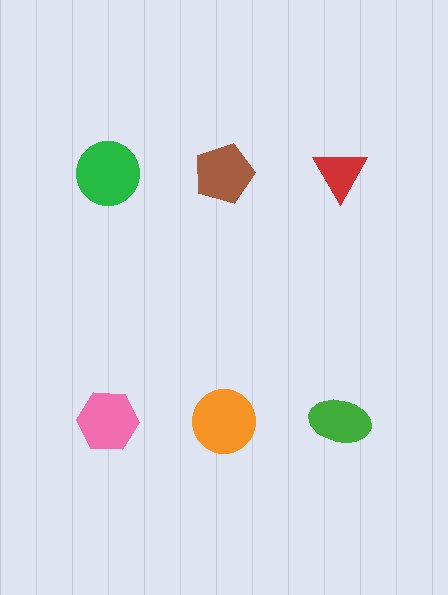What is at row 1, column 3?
A red triangle.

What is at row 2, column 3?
A green ellipse.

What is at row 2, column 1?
A pink hexagon.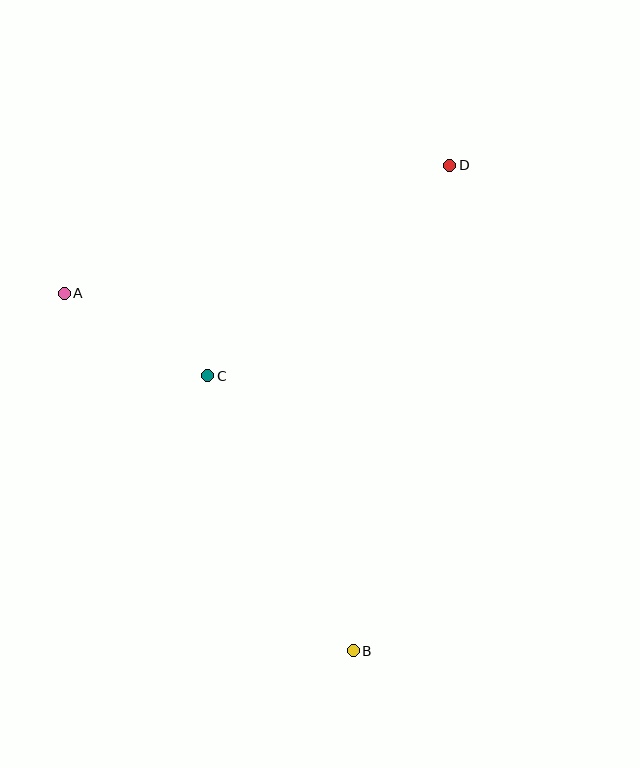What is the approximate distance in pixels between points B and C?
The distance between B and C is approximately 311 pixels.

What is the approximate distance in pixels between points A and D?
The distance between A and D is approximately 406 pixels.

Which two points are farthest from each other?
Points B and D are farthest from each other.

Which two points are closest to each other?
Points A and C are closest to each other.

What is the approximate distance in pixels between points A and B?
The distance between A and B is approximately 460 pixels.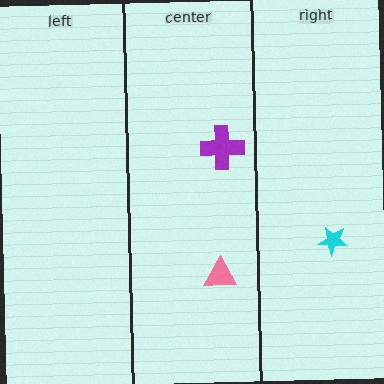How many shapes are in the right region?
1.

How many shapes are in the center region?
2.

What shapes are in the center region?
The purple cross, the pink triangle.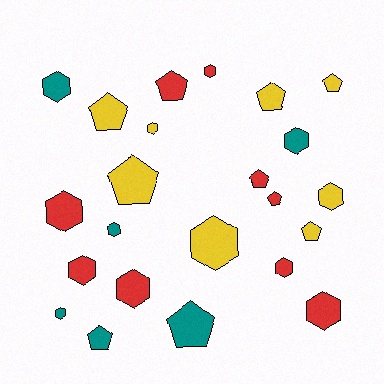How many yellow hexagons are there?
There are 3 yellow hexagons.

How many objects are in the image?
There are 23 objects.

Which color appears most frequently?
Red, with 9 objects.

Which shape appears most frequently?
Hexagon, with 13 objects.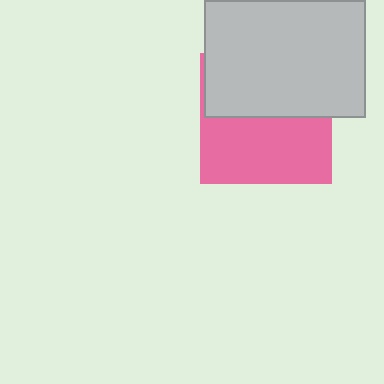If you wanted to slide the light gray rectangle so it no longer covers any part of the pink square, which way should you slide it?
Slide it up — that is the most direct way to separate the two shapes.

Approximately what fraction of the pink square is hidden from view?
Roughly 48% of the pink square is hidden behind the light gray rectangle.